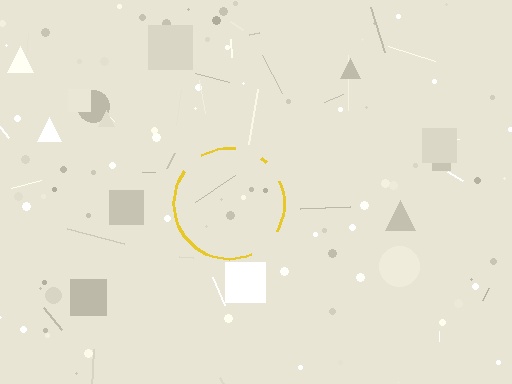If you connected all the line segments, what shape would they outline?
They would outline a circle.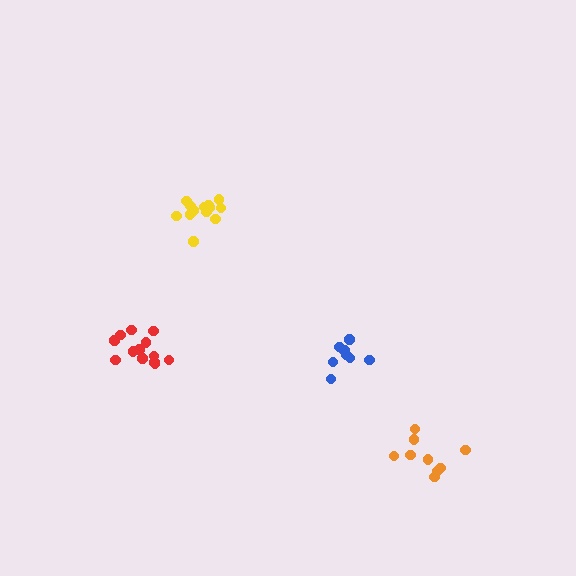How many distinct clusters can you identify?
There are 4 distinct clusters.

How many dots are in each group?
Group 1: 13 dots, Group 2: 13 dots, Group 3: 9 dots, Group 4: 8 dots (43 total).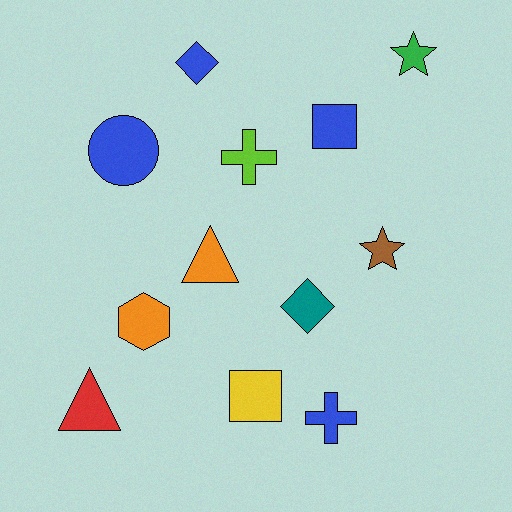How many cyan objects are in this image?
There are no cyan objects.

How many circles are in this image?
There is 1 circle.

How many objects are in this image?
There are 12 objects.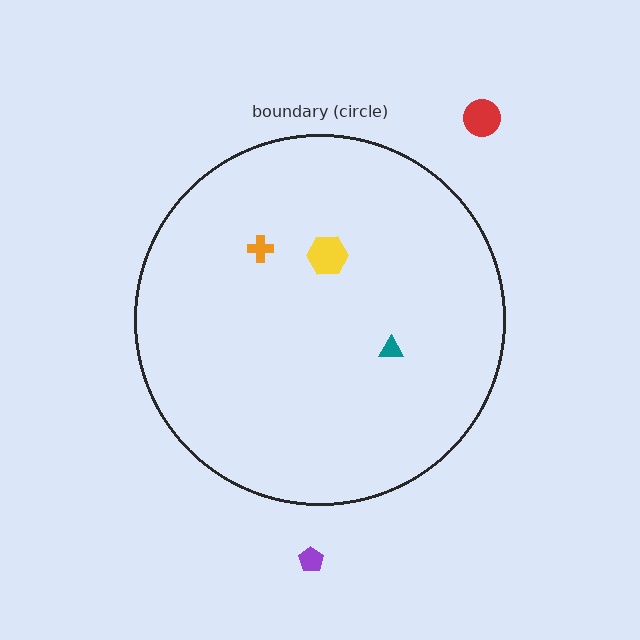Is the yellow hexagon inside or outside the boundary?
Inside.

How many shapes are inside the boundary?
3 inside, 2 outside.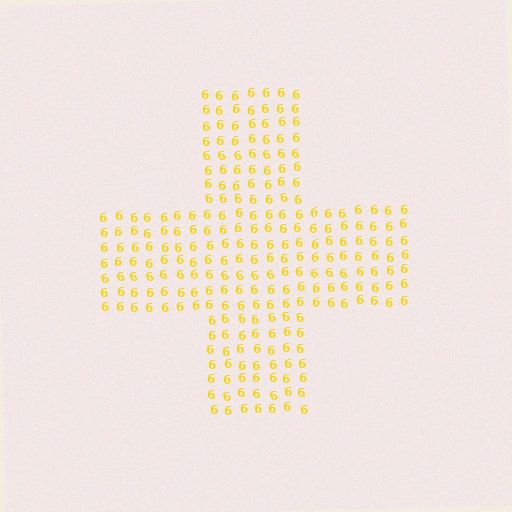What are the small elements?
The small elements are digit 6's.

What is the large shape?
The large shape is a cross.